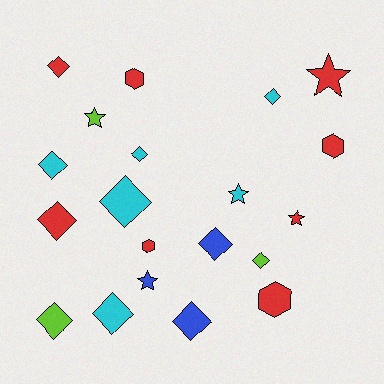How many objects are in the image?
There are 20 objects.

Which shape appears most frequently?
Diamond, with 11 objects.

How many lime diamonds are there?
There are 2 lime diamonds.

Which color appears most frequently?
Red, with 8 objects.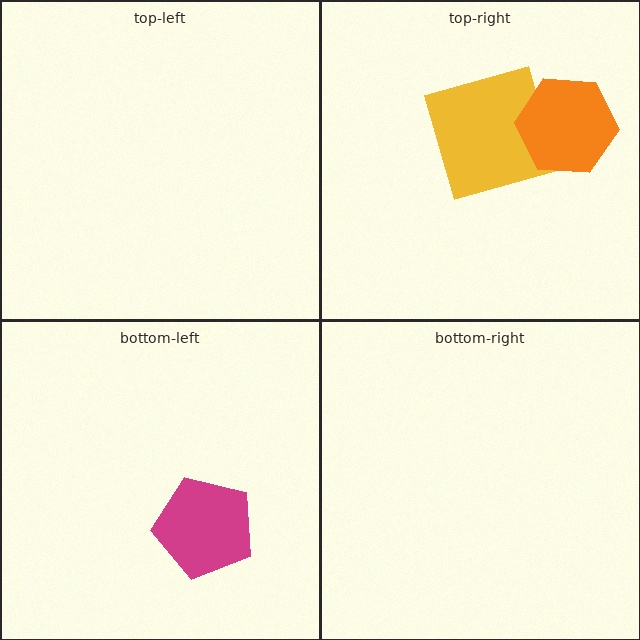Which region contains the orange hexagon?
The top-right region.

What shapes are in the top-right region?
The yellow square, the orange hexagon.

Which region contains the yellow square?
The top-right region.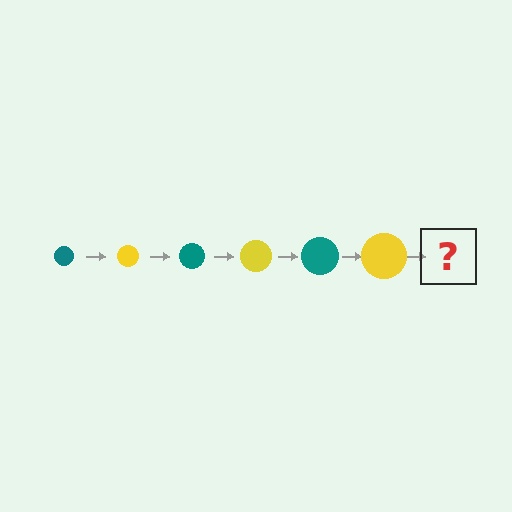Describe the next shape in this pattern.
It should be a teal circle, larger than the previous one.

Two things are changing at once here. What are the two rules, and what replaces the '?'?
The two rules are that the circle grows larger each step and the color cycles through teal and yellow. The '?' should be a teal circle, larger than the previous one.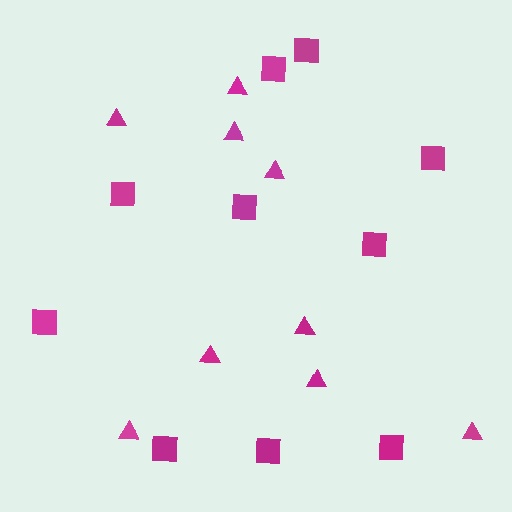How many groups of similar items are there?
There are 2 groups: one group of squares (10) and one group of triangles (9).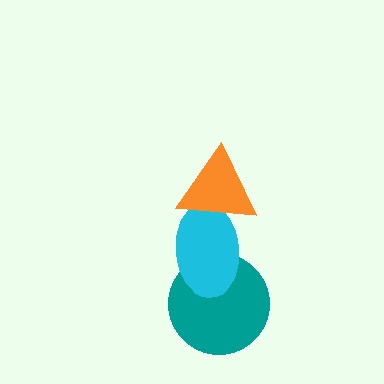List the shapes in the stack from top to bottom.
From top to bottom: the orange triangle, the cyan ellipse, the teal circle.